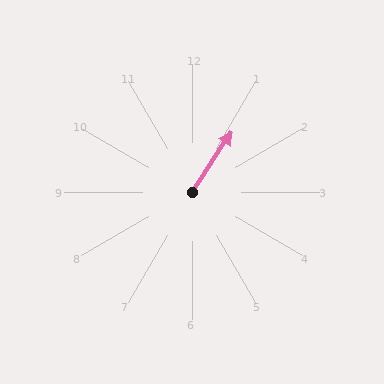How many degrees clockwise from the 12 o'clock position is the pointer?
Approximately 33 degrees.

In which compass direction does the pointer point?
Northeast.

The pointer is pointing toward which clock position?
Roughly 1 o'clock.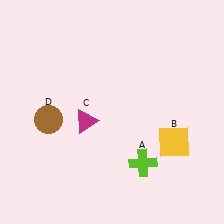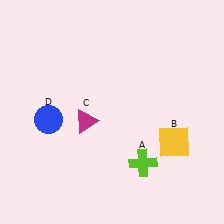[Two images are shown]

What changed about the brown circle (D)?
In Image 1, D is brown. In Image 2, it changed to blue.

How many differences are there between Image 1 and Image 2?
There is 1 difference between the two images.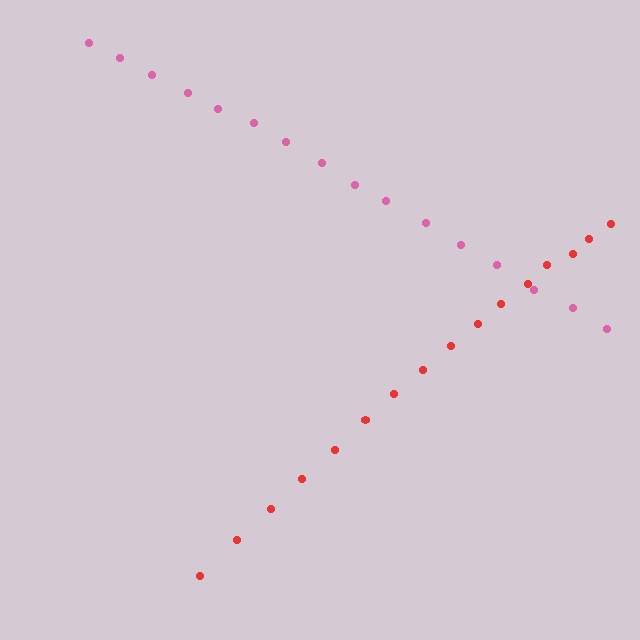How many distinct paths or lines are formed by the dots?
There are 2 distinct paths.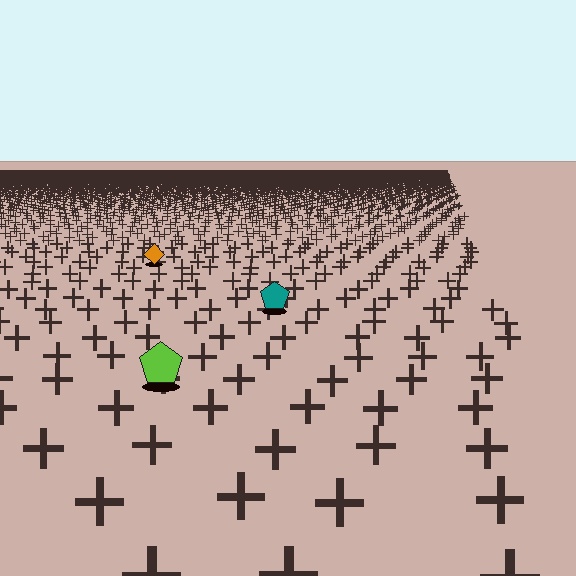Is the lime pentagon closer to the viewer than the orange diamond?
Yes. The lime pentagon is closer — you can tell from the texture gradient: the ground texture is coarser near it.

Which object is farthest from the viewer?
The orange diamond is farthest from the viewer. It appears smaller and the ground texture around it is denser.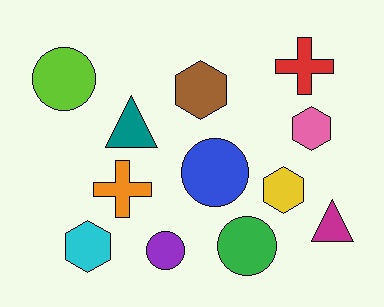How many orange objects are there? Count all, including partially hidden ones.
There is 1 orange object.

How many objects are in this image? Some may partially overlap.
There are 12 objects.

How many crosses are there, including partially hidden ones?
There are 2 crosses.